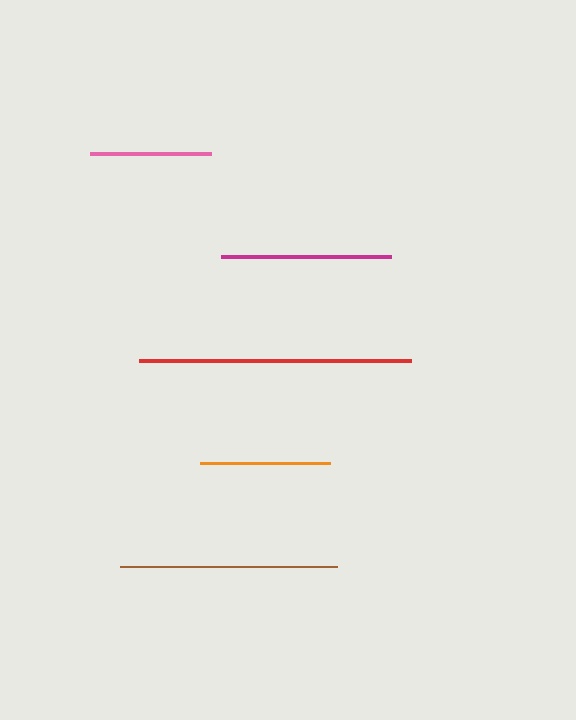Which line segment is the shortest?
The pink line is the shortest at approximately 121 pixels.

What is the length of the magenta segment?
The magenta segment is approximately 169 pixels long.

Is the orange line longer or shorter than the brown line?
The brown line is longer than the orange line.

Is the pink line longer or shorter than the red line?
The red line is longer than the pink line.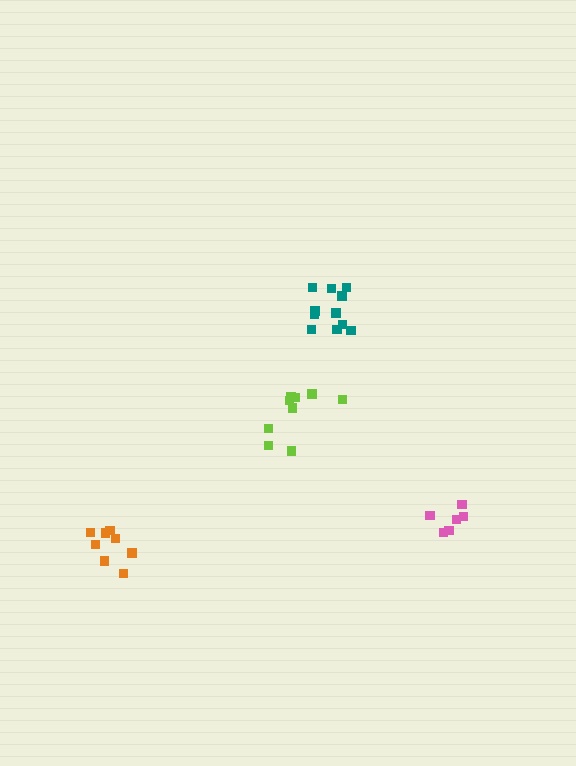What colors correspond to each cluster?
The clusters are colored: teal, pink, lime, orange.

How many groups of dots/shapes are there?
There are 4 groups.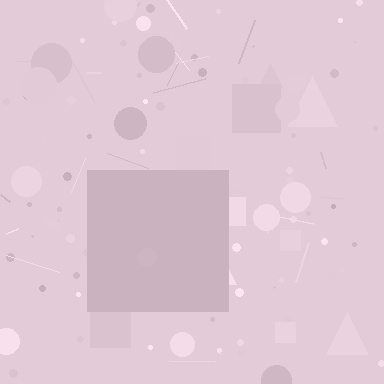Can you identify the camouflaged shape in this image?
The camouflaged shape is a square.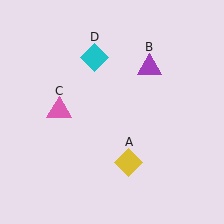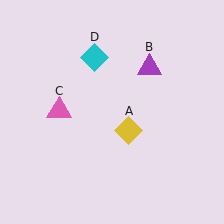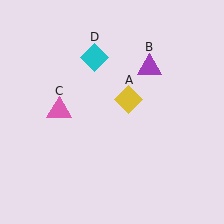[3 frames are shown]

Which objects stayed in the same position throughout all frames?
Purple triangle (object B) and pink triangle (object C) and cyan diamond (object D) remained stationary.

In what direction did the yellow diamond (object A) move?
The yellow diamond (object A) moved up.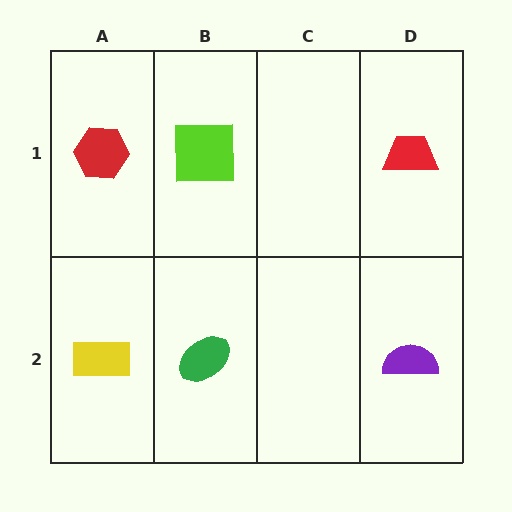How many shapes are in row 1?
3 shapes.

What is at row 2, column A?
A yellow rectangle.